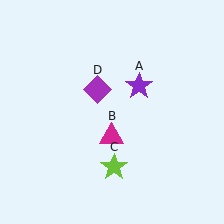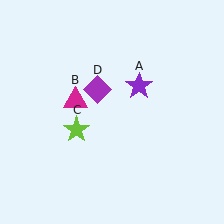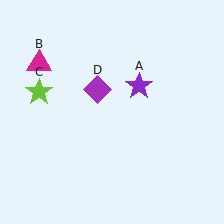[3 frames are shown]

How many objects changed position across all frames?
2 objects changed position: magenta triangle (object B), lime star (object C).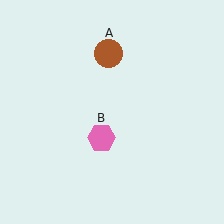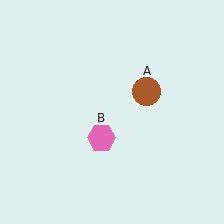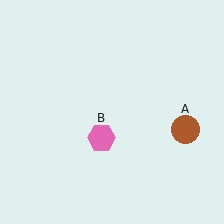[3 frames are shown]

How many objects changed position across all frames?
1 object changed position: brown circle (object A).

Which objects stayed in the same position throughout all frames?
Pink hexagon (object B) remained stationary.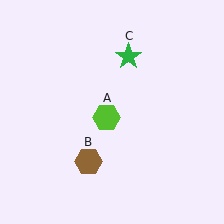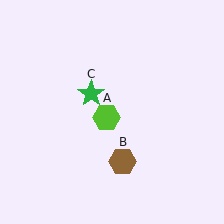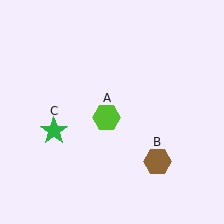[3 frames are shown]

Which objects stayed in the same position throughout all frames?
Lime hexagon (object A) remained stationary.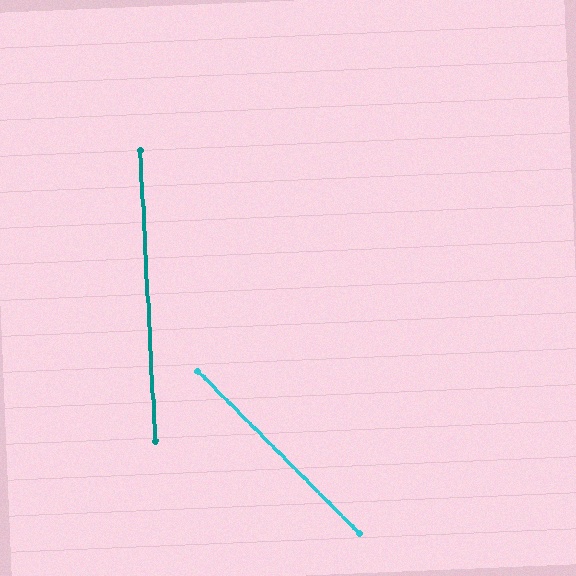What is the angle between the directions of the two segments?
Approximately 42 degrees.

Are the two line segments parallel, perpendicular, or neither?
Neither parallel nor perpendicular — they differ by about 42°.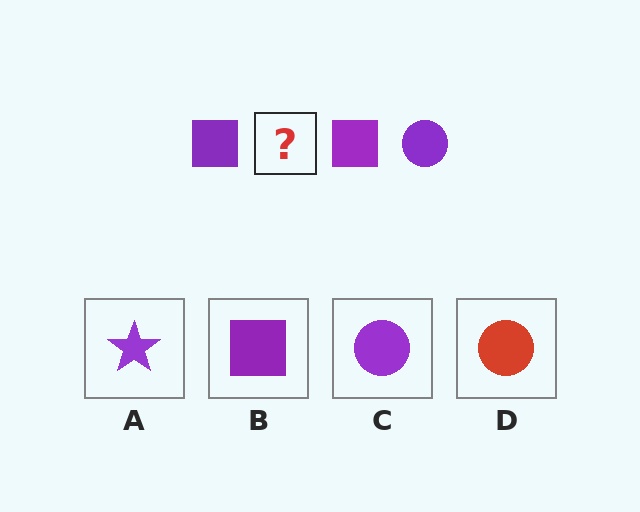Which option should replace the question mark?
Option C.